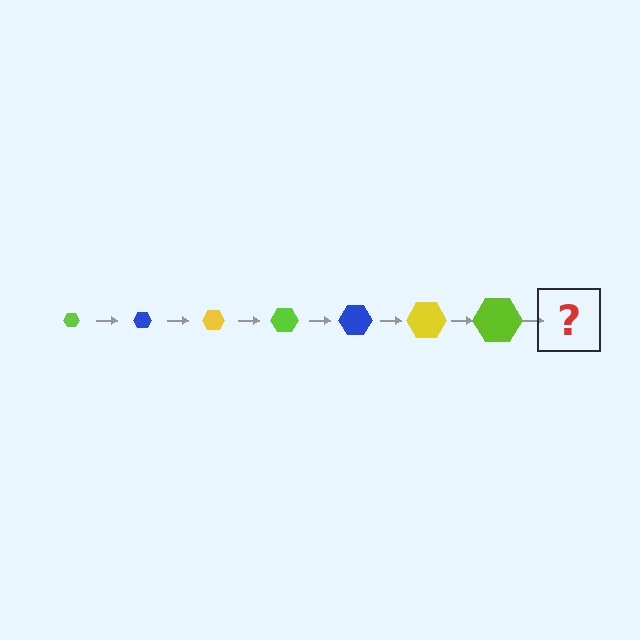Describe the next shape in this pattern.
It should be a blue hexagon, larger than the previous one.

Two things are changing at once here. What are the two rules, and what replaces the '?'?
The two rules are that the hexagon grows larger each step and the color cycles through lime, blue, and yellow. The '?' should be a blue hexagon, larger than the previous one.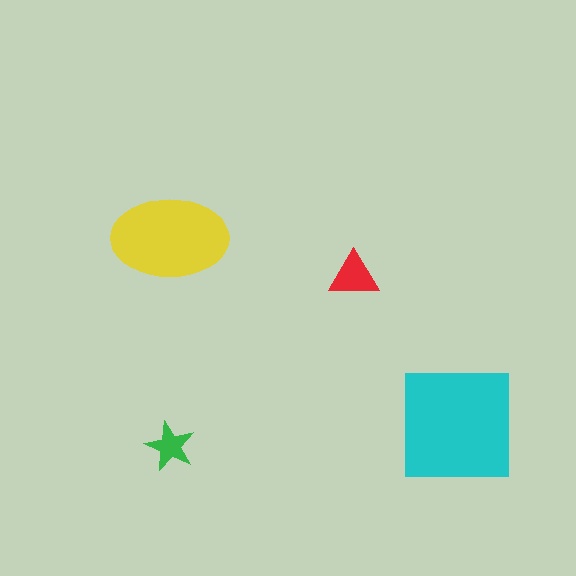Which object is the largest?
The cyan square.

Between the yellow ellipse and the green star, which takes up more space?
The yellow ellipse.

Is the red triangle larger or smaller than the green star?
Larger.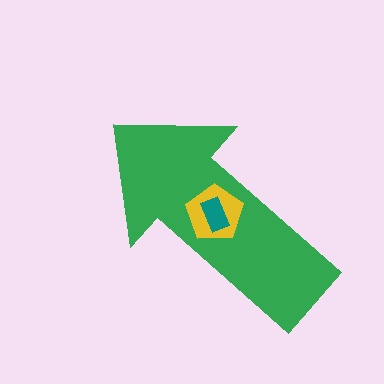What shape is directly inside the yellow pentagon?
The teal rectangle.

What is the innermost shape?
The teal rectangle.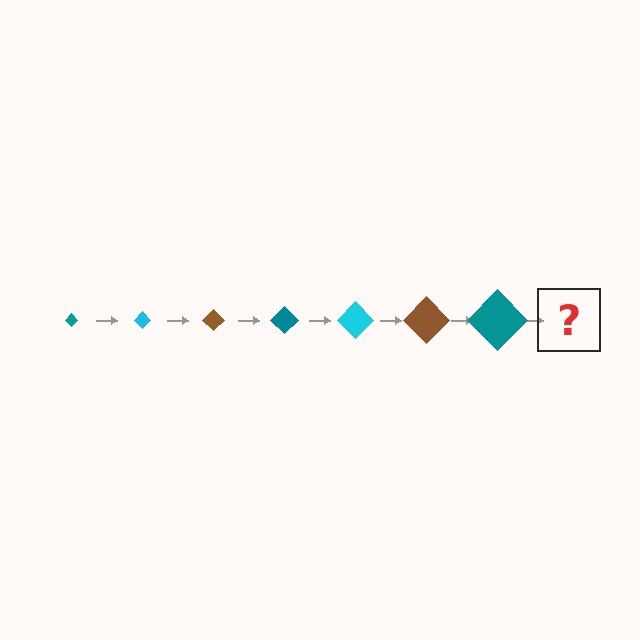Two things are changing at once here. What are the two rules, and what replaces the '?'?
The two rules are that the diamond grows larger each step and the color cycles through teal, cyan, and brown. The '?' should be a cyan diamond, larger than the previous one.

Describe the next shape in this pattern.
It should be a cyan diamond, larger than the previous one.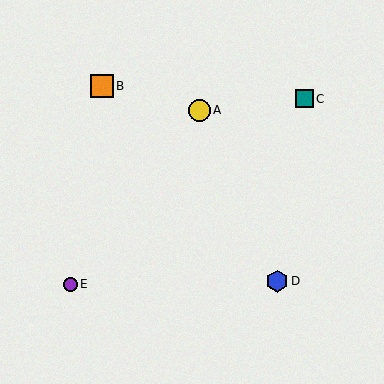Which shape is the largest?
The yellow circle (labeled A) is the largest.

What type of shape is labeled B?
Shape B is an orange square.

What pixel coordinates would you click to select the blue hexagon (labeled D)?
Click at (277, 281) to select the blue hexagon D.